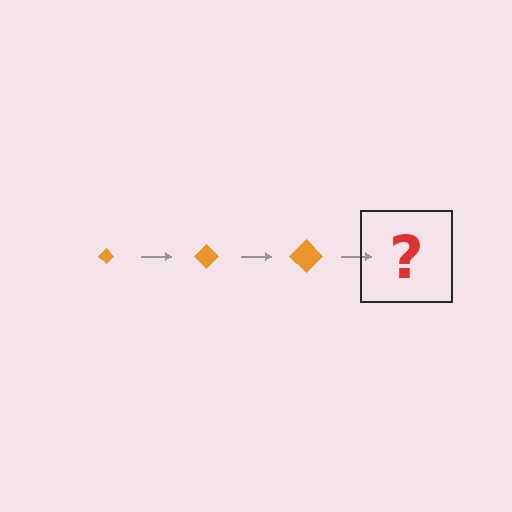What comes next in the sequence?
The next element should be an orange diamond, larger than the previous one.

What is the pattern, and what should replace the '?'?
The pattern is that the diamond gets progressively larger each step. The '?' should be an orange diamond, larger than the previous one.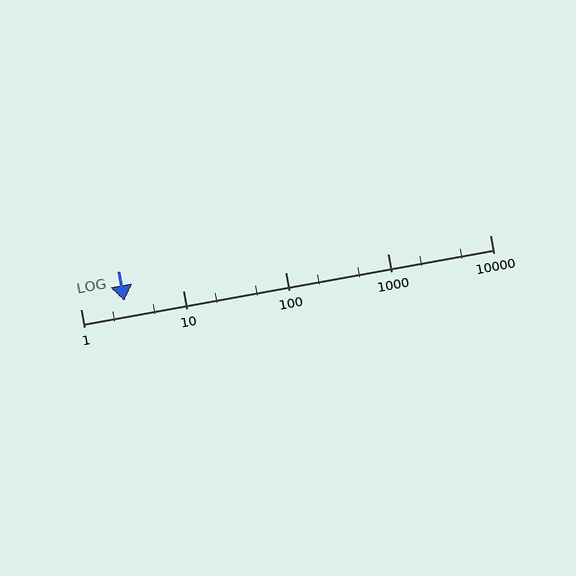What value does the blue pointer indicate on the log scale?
The pointer indicates approximately 2.7.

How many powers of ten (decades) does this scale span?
The scale spans 4 decades, from 1 to 10000.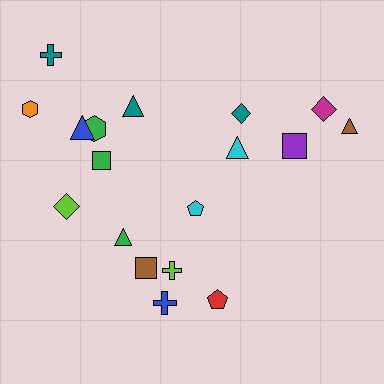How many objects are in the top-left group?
There are 7 objects.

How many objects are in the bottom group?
There are 6 objects.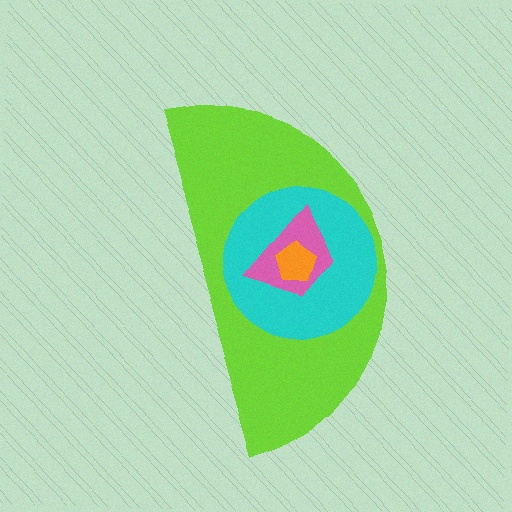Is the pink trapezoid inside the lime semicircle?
Yes.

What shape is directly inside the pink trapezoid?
The orange pentagon.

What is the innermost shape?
The orange pentagon.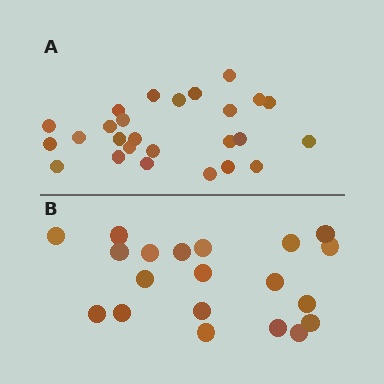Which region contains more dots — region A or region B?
Region A (the top region) has more dots.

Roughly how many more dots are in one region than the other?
Region A has about 6 more dots than region B.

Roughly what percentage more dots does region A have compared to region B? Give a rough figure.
About 30% more.